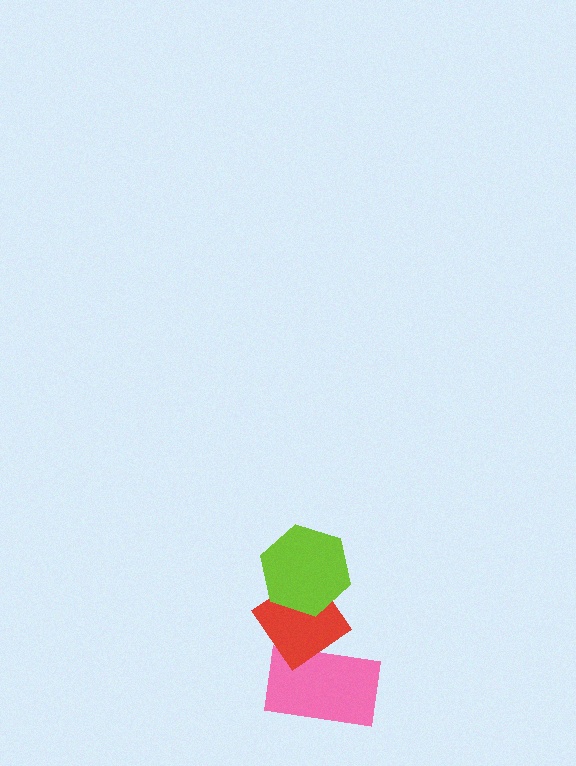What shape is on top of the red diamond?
The lime hexagon is on top of the red diamond.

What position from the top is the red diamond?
The red diamond is 2nd from the top.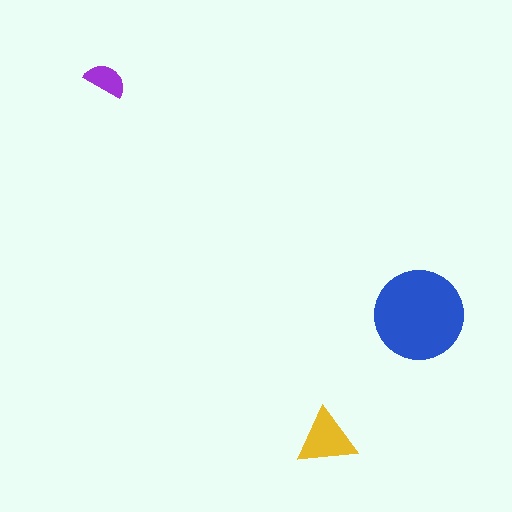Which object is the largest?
The blue circle.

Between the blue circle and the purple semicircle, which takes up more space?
The blue circle.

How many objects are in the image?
There are 3 objects in the image.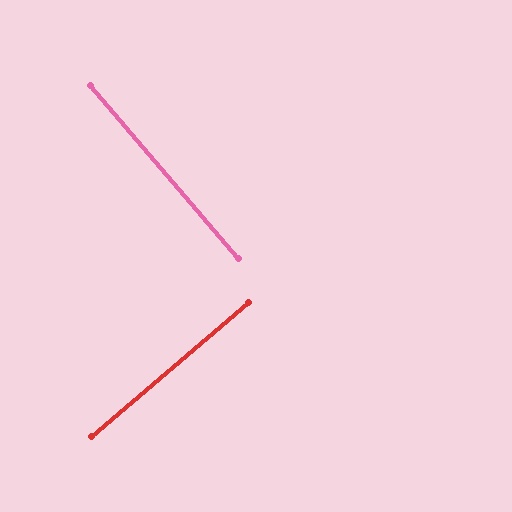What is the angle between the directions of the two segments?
Approximately 90 degrees.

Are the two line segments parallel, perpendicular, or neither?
Perpendicular — they meet at approximately 90°.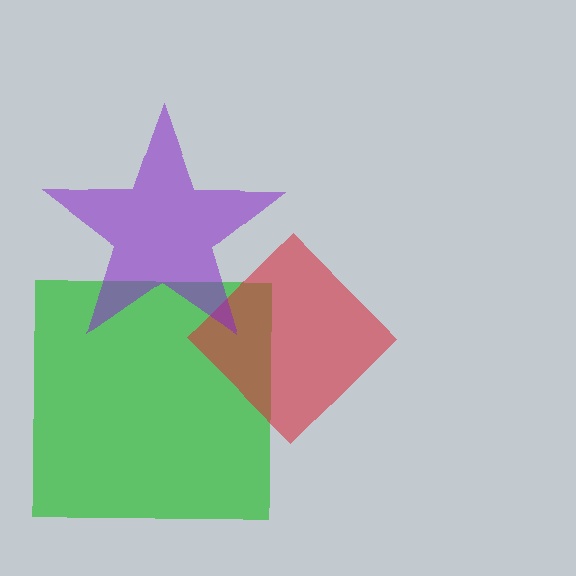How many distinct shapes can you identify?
There are 3 distinct shapes: a green square, a red diamond, a purple star.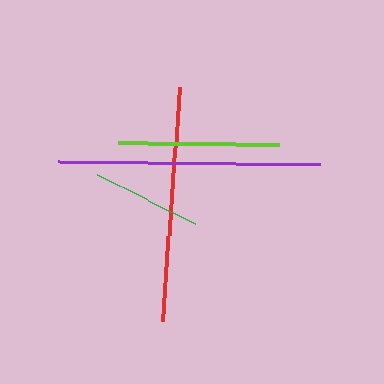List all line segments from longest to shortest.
From longest to shortest: purple, red, lime, green.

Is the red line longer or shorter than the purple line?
The purple line is longer than the red line.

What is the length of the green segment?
The green segment is approximately 109 pixels long.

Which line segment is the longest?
The purple line is the longest at approximately 262 pixels.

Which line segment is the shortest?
The green line is the shortest at approximately 109 pixels.